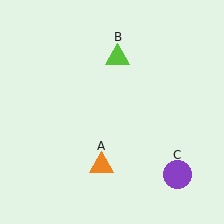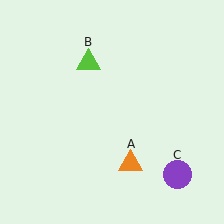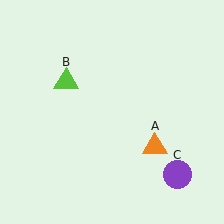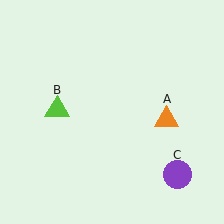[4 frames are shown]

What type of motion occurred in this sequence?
The orange triangle (object A), lime triangle (object B) rotated counterclockwise around the center of the scene.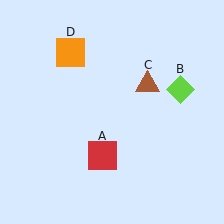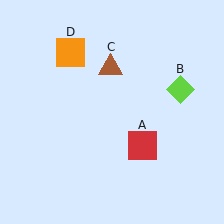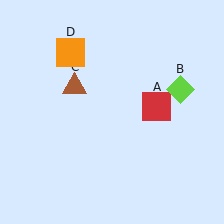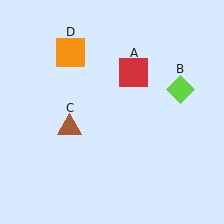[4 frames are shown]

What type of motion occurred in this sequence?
The red square (object A), brown triangle (object C) rotated counterclockwise around the center of the scene.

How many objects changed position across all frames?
2 objects changed position: red square (object A), brown triangle (object C).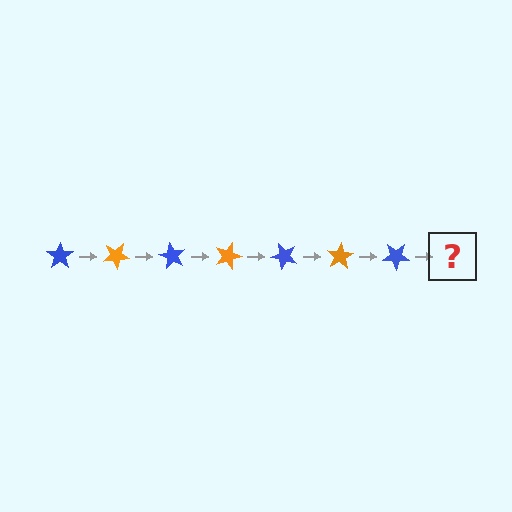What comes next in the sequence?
The next element should be an orange star, rotated 210 degrees from the start.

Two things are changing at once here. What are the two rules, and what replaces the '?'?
The two rules are that it rotates 30 degrees each step and the color cycles through blue and orange. The '?' should be an orange star, rotated 210 degrees from the start.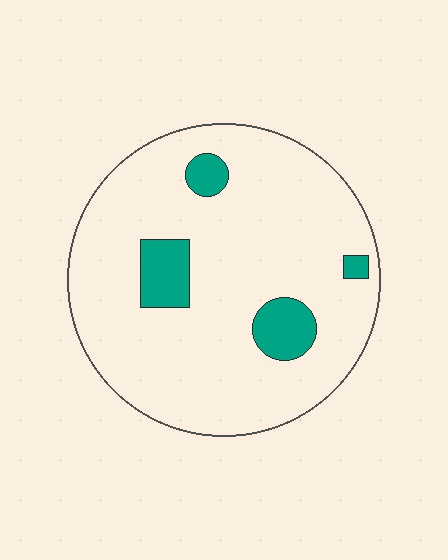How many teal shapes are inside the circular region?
4.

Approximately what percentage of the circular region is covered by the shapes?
Approximately 10%.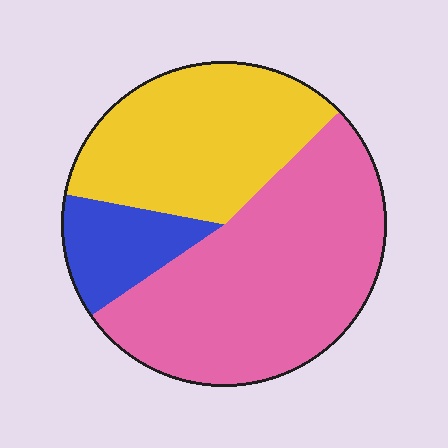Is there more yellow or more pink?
Pink.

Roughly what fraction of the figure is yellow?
Yellow covers about 35% of the figure.